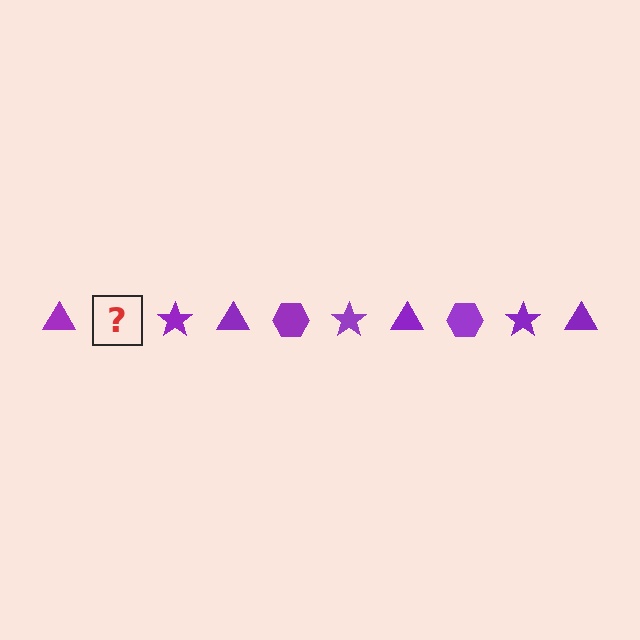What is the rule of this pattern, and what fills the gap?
The rule is that the pattern cycles through triangle, hexagon, star shapes in purple. The gap should be filled with a purple hexagon.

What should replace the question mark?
The question mark should be replaced with a purple hexagon.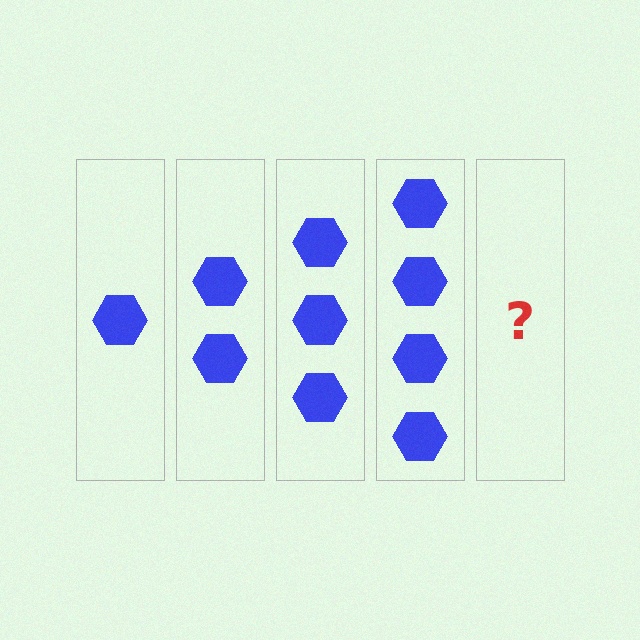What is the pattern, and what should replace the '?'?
The pattern is that each step adds one more hexagon. The '?' should be 5 hexagons.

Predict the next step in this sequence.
The next step is 5 hexagons.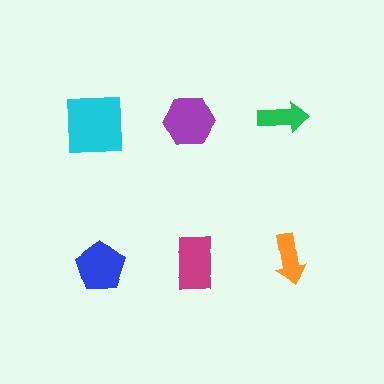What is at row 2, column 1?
A blue pentagon.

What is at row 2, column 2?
A magenta rectangle.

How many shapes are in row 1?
3 shapes.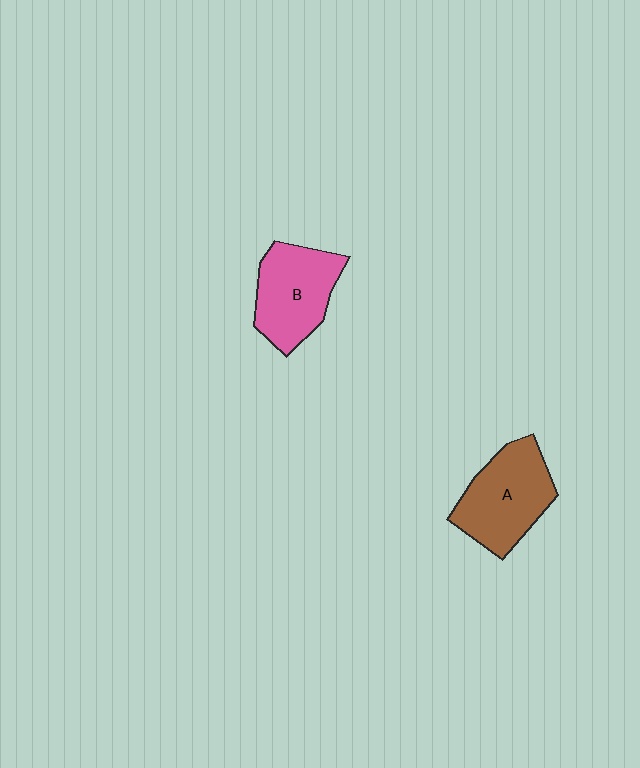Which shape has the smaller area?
Shape B (pink).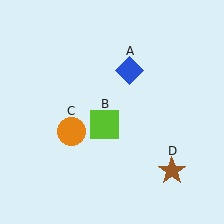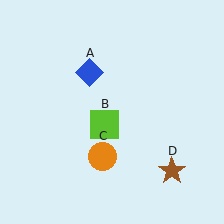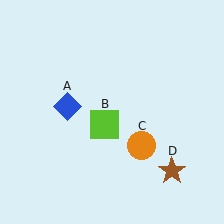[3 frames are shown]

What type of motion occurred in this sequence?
The blue diamond (object A), orange circle (object C) rotated counterclockwise around the center of the scene.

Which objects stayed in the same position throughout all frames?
Lime square (object B) and brown star (object D) remained stationary.